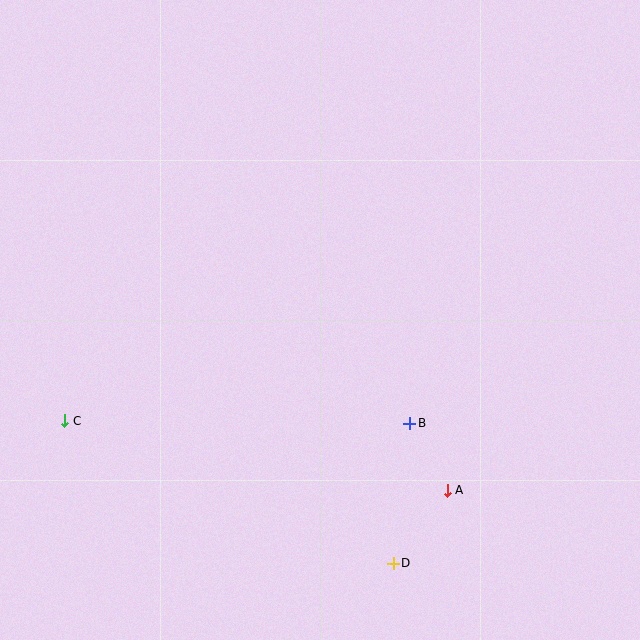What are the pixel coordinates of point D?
Point D is at (393, 563).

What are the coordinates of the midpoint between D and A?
The midpoint between D and A is at (420, 527).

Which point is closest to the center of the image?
Point B at (410, 423) is closest to the center.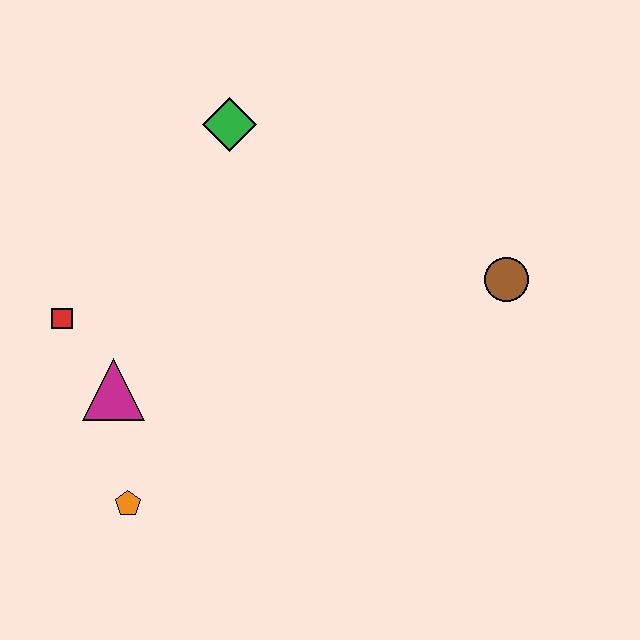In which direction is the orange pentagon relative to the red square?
The orange pentagon is below the red square.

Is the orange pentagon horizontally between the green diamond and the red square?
Yes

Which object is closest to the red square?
The magenta triangle is closest to the red square.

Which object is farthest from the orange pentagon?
The brown circle is farthest from the orange pentagon.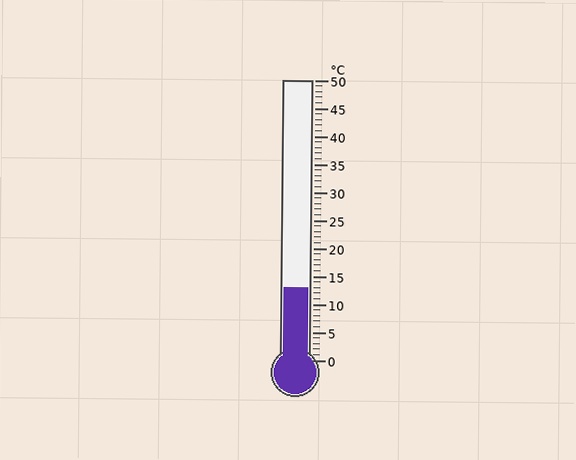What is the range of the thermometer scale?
The thermometer scale ranges from 0°C to 50°C.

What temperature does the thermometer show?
The thermometer shows approximately 13°C.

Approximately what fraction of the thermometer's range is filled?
The thermometer is filled to approximately 25% of its range.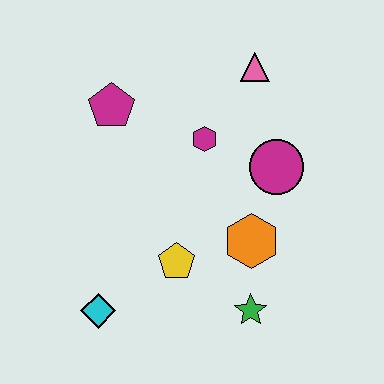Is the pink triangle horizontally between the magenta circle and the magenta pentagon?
Yes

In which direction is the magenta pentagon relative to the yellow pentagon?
The magenta pentagon is above the yellow pentagon.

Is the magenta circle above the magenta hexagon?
No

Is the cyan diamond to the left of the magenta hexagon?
Yes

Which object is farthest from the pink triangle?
The cyan diamond is farthest from the pink triangle.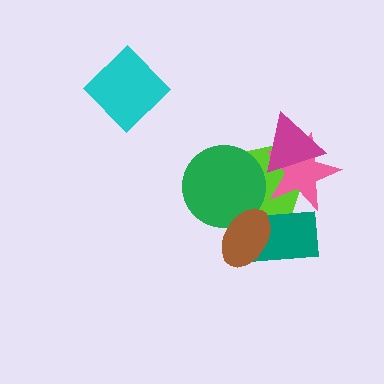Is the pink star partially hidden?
Yes, it is partially covered by another shape.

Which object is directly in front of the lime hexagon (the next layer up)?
The teal rectangle is directly in front of the lime hexagon.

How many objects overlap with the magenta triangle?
2 objects overlap with the magenta triangle.